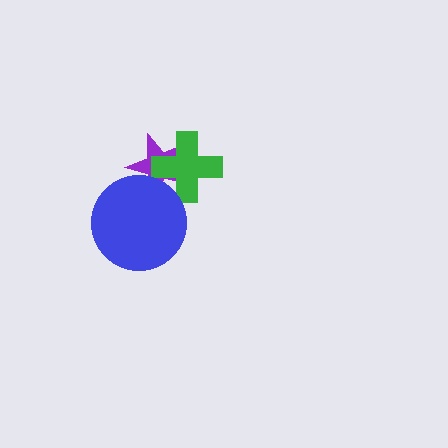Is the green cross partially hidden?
Yes, it is partially covered by another shape.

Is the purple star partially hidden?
Yes, it is partially covered by another shape.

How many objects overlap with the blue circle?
2 objects overlap with the blue circle.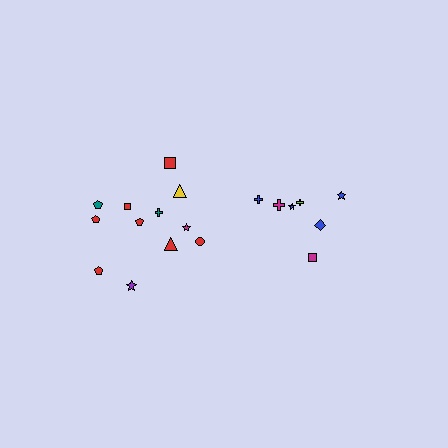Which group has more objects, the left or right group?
The left group.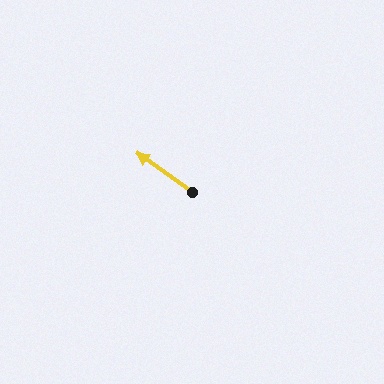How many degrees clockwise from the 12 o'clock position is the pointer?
Approximately 306 degrees.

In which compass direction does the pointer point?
Northwest.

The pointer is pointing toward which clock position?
Roughly 10 o'clock.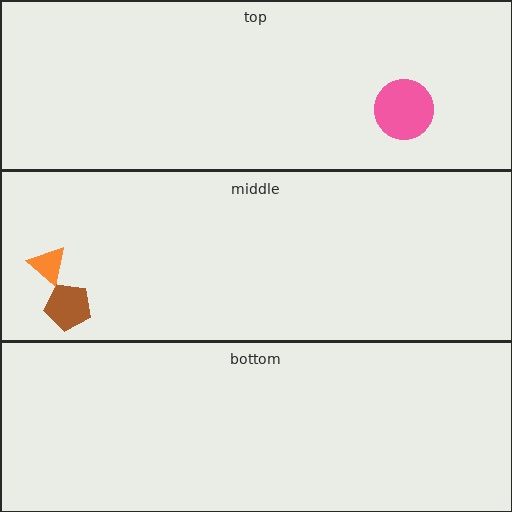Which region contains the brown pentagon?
The middle region.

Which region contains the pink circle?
The top region.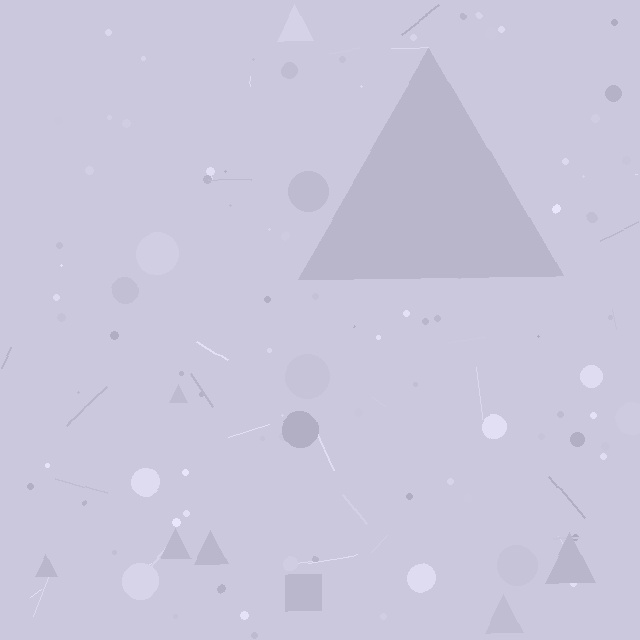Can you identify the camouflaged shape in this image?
The camouflaged shape is a triangle.